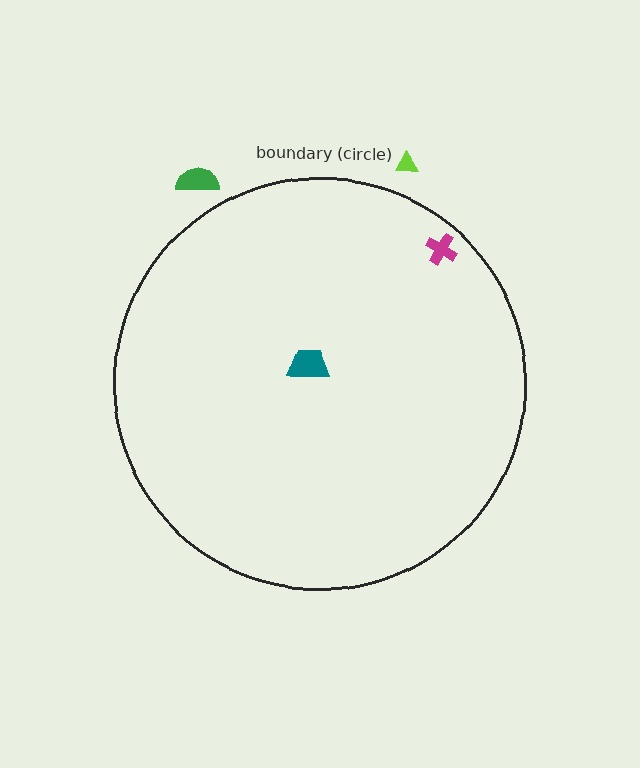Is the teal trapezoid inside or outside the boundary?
Inside.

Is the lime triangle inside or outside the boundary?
Outside.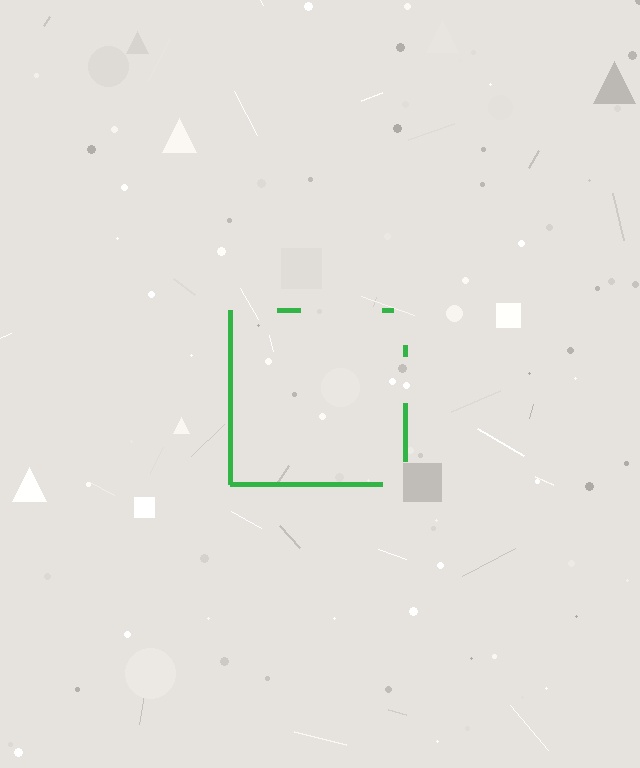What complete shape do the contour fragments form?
The contour fragments form a square.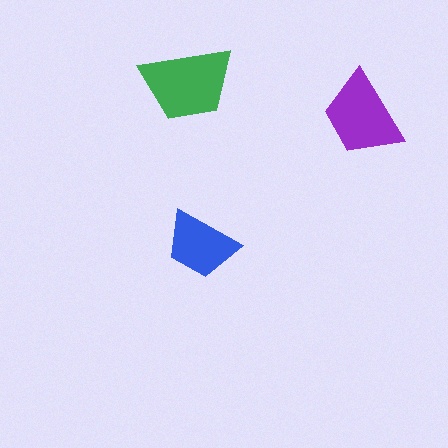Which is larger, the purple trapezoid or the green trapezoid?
The green one.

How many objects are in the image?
There are 3 objects in the image.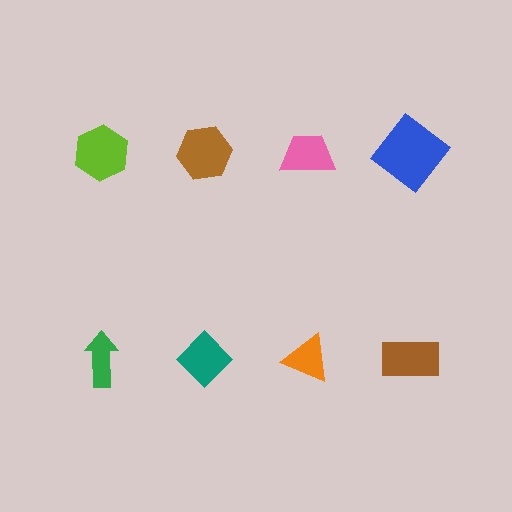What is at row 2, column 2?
A teal diamond.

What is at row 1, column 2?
A brown hexagon.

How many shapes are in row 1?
4 shapes.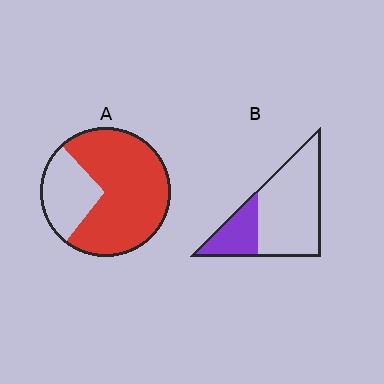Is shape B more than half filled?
No.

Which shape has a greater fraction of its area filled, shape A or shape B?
Shape A.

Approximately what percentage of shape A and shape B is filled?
A is approximately 75% and B is approximately 25%.